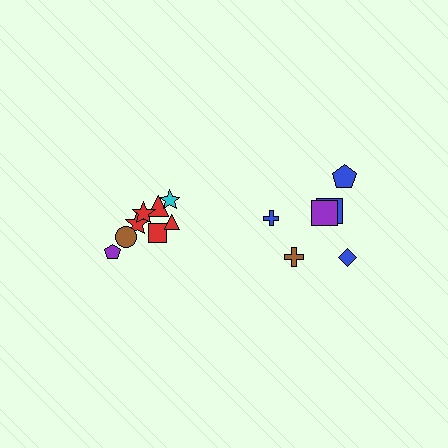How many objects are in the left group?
There are 8 objects.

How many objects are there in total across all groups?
There are 14 objects.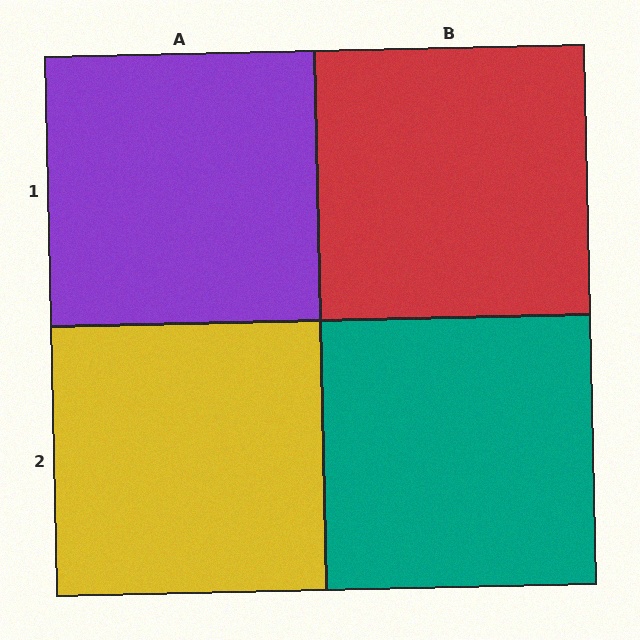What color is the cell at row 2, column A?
Yellow.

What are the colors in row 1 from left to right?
Purple, red.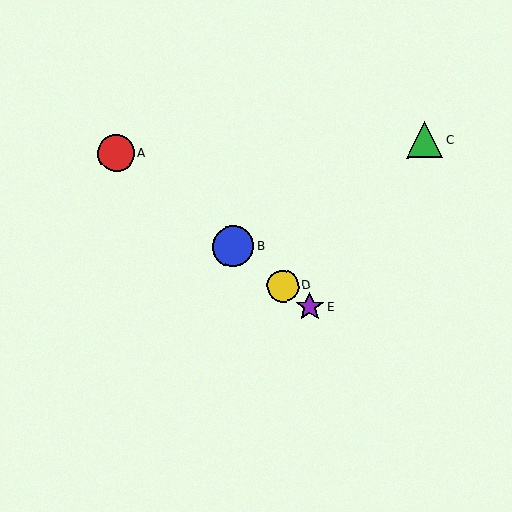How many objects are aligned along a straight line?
4 objects (A, B, D, E) are aligned along a straight line.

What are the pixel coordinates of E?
Object E is at (309, 307).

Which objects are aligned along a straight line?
Objects A, B, D, E are aligned along a straight line.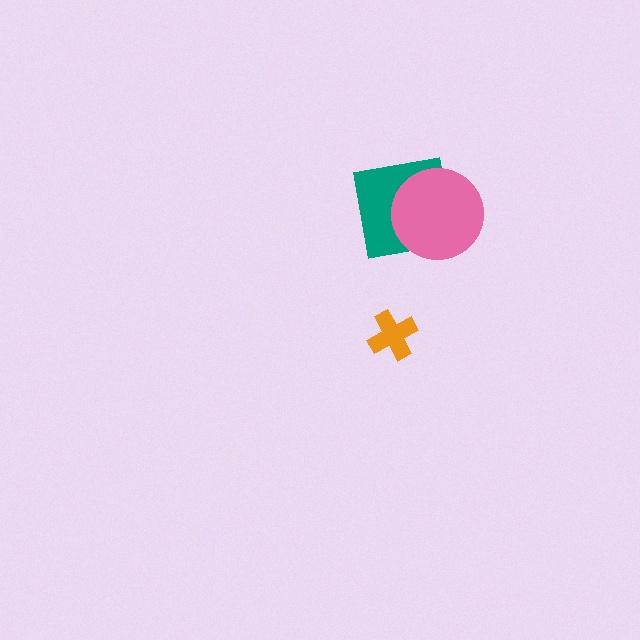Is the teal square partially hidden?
Yes, it is partially covered by another shape.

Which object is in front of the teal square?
The pink circle is in front of the teal square.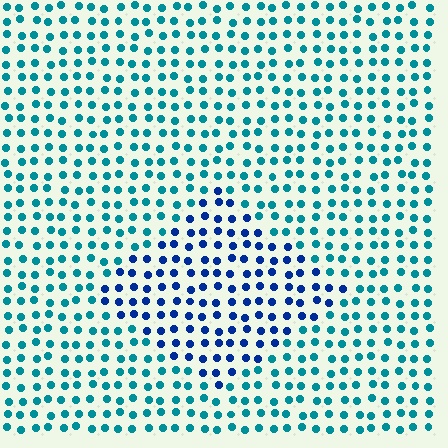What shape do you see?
I see a diamond.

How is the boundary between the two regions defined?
The boundary is defined purely by a slight shift in hue (about 39 degrees). Spacing, size, and orientation are identical on both sides.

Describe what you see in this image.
The image is filled with small teal elements in a uniform arrangement. A diamond-shaped region is visible where the elements are tinted to a slightly different hue, forming a subtle color boundary.